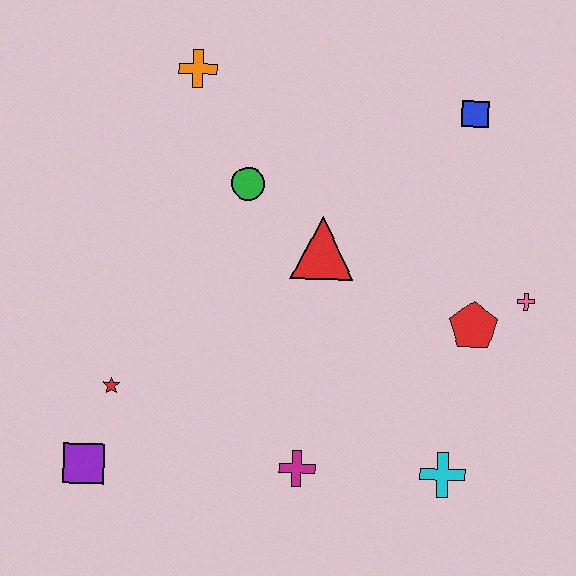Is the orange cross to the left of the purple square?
No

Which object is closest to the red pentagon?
The pink cross is closest to the red pentagon.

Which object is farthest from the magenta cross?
The orange cross is farthest from the magenta cross.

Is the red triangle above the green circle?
No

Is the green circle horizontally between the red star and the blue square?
Yes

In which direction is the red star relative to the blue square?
The red star is to the left of the blue square.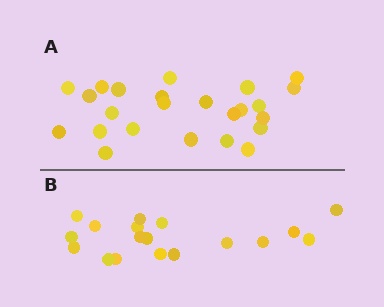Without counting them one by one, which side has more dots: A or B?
Region A (the top region) has more dots.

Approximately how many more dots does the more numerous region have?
Region A has about 6 more dots than region B.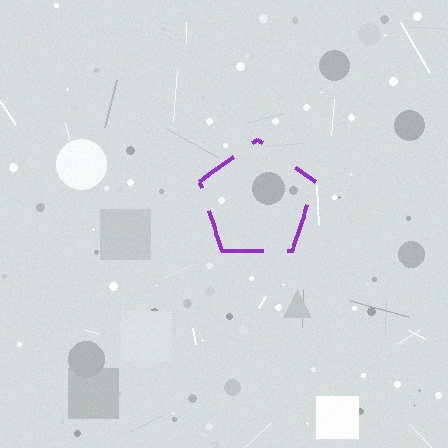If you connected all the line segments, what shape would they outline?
They would outline a pentagon.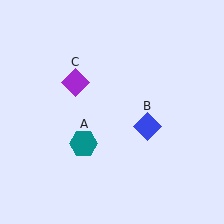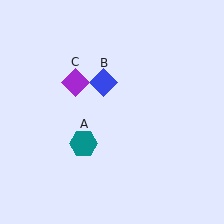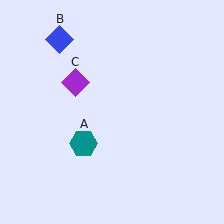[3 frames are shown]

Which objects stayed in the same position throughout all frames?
Teal hexagon (object A) and purple diamond (object C) remained stationary.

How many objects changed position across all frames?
1 object changed position: blue diamond (object B).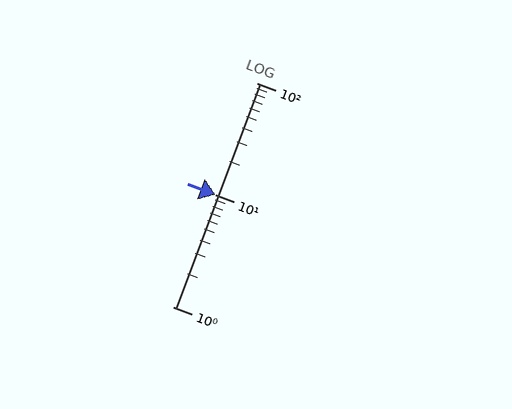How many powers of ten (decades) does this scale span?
The scale spans 2 decades, from 1 to 100.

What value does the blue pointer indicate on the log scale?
The pointer indicates approximately 10.